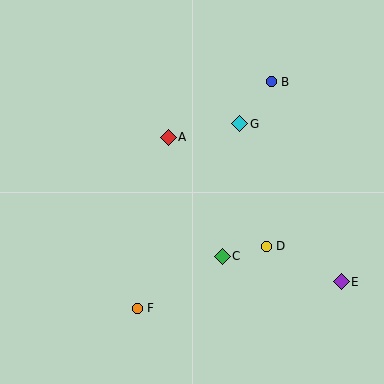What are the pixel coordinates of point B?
Point B is at (271, 82).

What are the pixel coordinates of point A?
Point A is at (168, 137).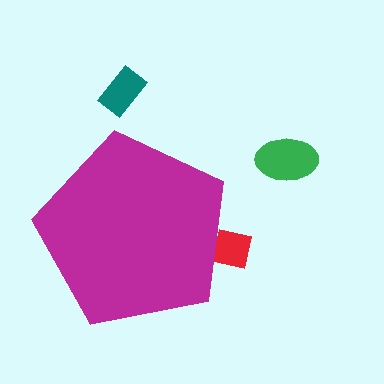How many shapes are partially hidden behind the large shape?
1 shape is partially hidden.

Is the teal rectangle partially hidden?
No, the teal rectangle is fully visible.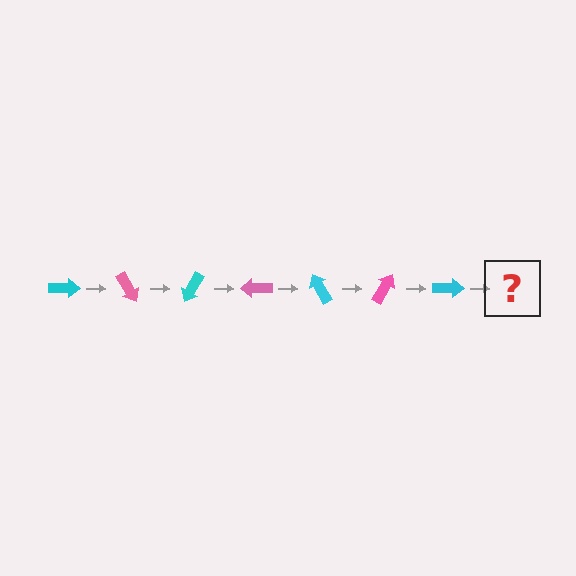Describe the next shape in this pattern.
It should be a pink arrow, rotated 420 degrees from the start.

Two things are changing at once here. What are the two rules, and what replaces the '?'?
The two rules are that it rotates 60 degrees each step and the color cycles through cyan and pink. The '?' should be a pink arrow, rotated 420 degrees from the start.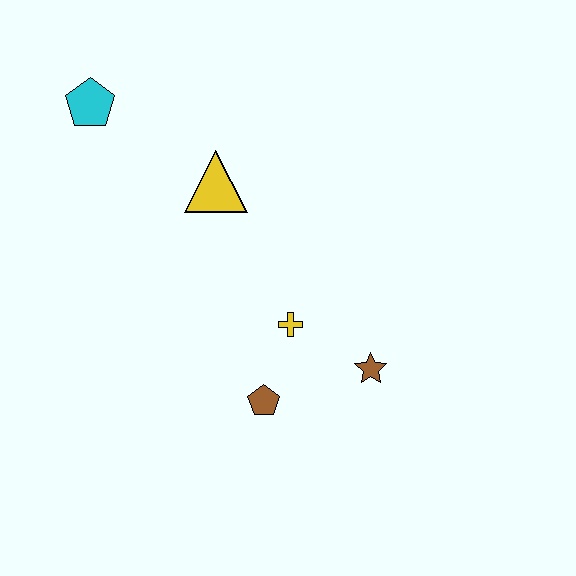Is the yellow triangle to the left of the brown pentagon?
Yes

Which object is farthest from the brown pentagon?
The cyan pentagon is farthest from the brown pentagon.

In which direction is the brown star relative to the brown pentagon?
The brown star is to the right of the brown pentagon.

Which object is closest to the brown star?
The yellow cross is closest to the brown star.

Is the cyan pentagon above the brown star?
Yes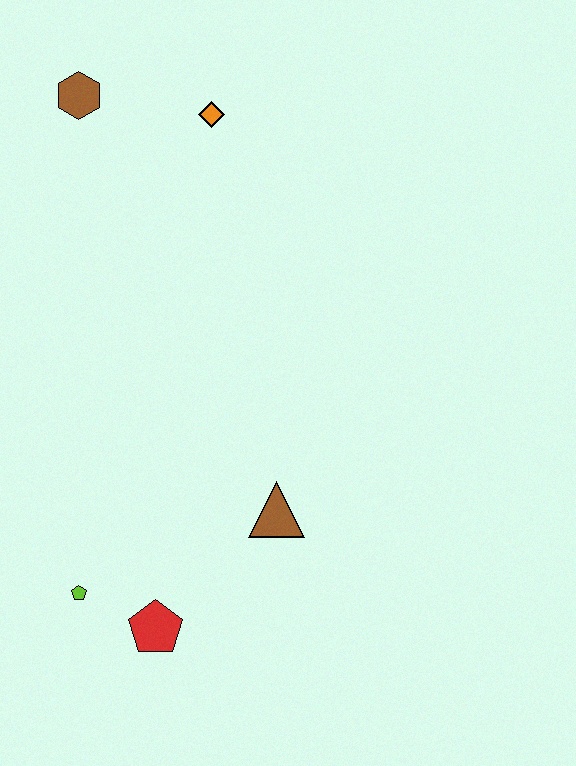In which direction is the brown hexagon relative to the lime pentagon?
The brown hexagon is above the lime pentagon.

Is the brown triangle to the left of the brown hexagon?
No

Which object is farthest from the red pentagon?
The brown hexagon is farthest from the red pentagon.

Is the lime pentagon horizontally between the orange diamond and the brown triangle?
No